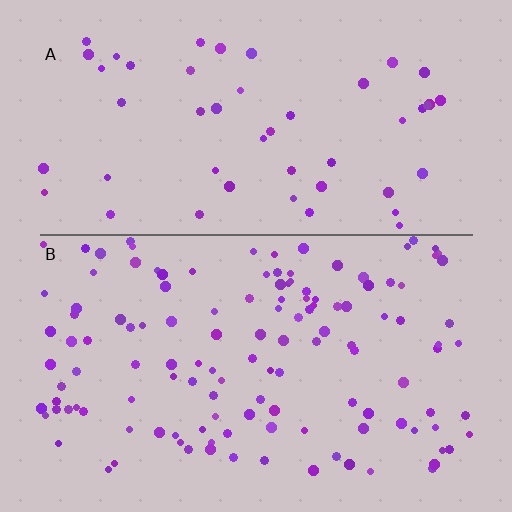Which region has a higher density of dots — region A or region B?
B (the bottom).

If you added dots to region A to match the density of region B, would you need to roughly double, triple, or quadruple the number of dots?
Approximately triple.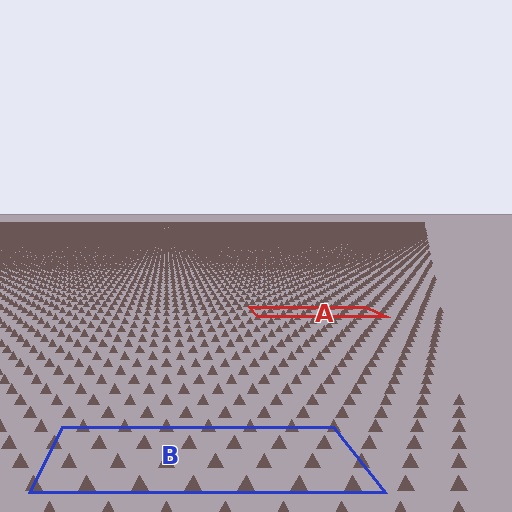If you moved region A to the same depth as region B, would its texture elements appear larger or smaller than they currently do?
They would appear larger. At a closer depth, the same texture elements are projected at a bigger on-screen size.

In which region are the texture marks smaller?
The texture marks are smaller in region A, because it is farther away.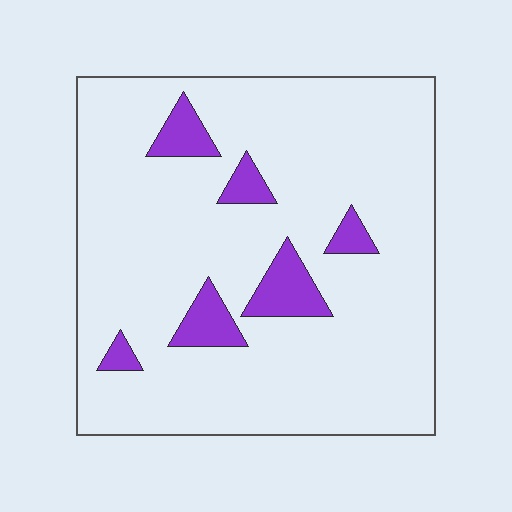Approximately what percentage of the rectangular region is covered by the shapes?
Approximately 10%.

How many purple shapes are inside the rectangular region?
6.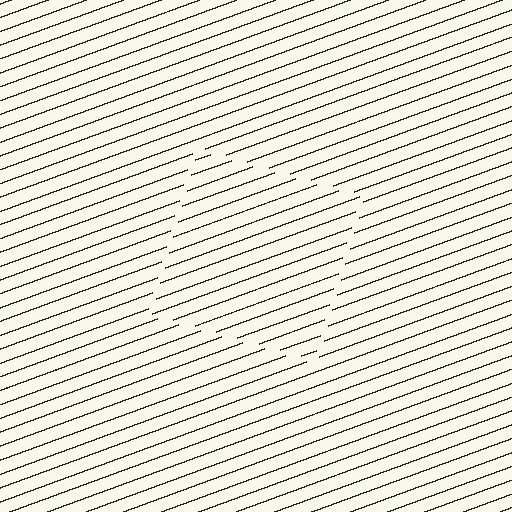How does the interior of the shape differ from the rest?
The interior of the shape contains the same grating, shifted by half a period — the contour is defined by the phase discontinuity where line-ends from the inner and outer gratings abut.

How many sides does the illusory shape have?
4 sides — the line-ends trace a square.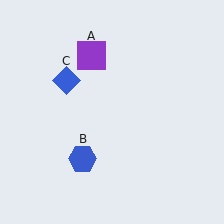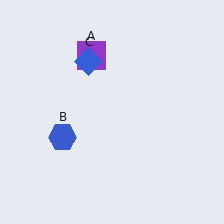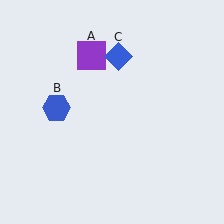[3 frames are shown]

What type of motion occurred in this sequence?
The blue hexagon (object B), blue diamond (object C) rotated clockwise around the center of the scene.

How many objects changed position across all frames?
2 objects changed position: blue hexagon (object B), blue diamond (object C).